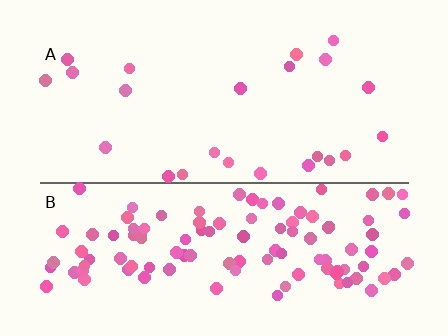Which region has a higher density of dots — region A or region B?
B (the bottom).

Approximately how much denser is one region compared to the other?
Approximately 4.8× — region B over region A.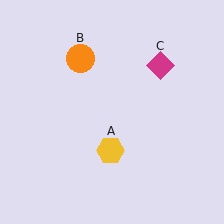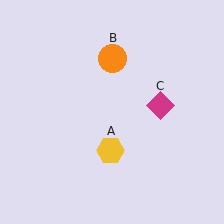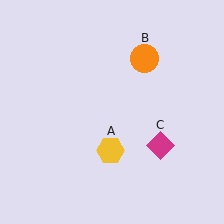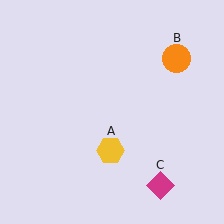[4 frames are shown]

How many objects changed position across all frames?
2 objects changed position: orange circle (object B), magenta diamond (object C).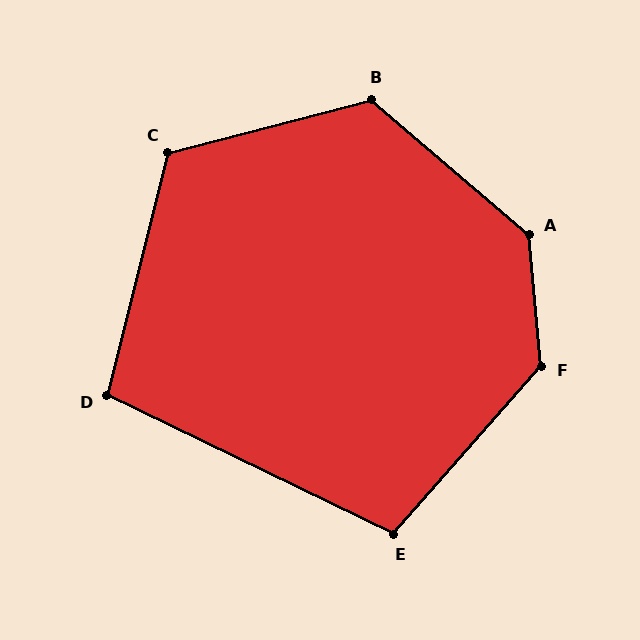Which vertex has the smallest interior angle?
D, at approximately 102 degrees.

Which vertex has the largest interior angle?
A, at approximately 136 degrees.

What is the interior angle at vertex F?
Approximately 133 degrees (obtuse).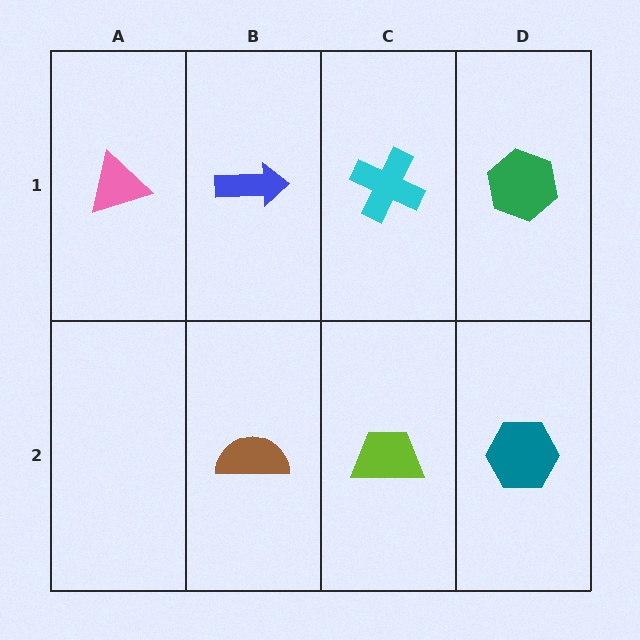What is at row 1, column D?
A green hexagon.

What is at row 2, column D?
A teal hexagon.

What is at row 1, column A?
A pink triangle.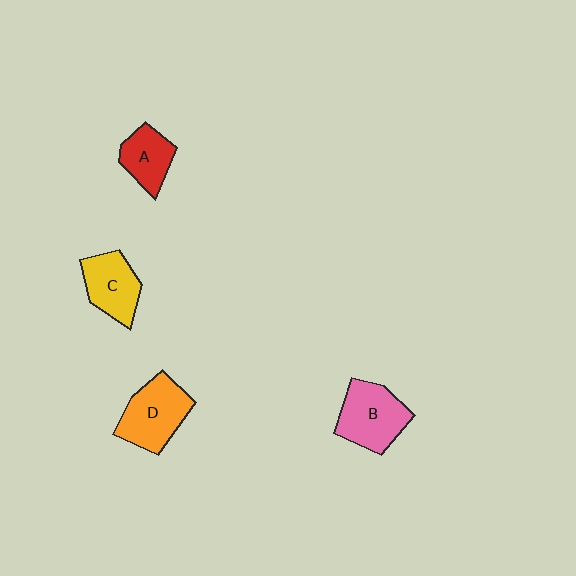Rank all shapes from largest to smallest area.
From largest to smallest: D (orange), B (pink), C (yellow), A (red).